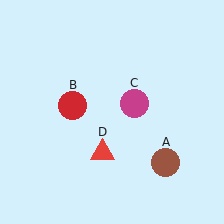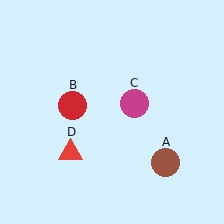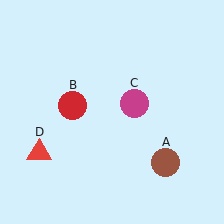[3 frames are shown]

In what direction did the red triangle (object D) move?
The red triangle (object D) moved left.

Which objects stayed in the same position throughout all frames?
Brown circle (object A) and red circle (object B) and magenta circle (object C) remained stationary.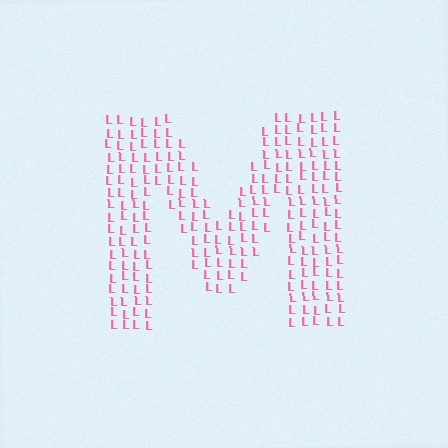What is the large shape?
The large shape is the letter M.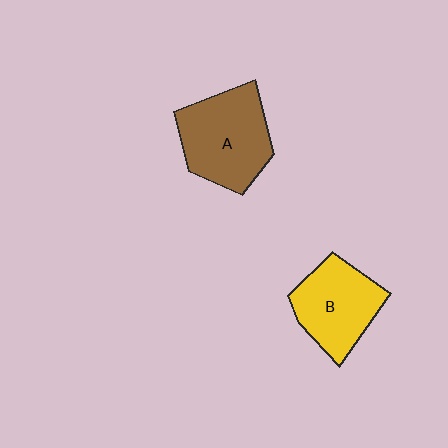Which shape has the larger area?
Shape A (brown).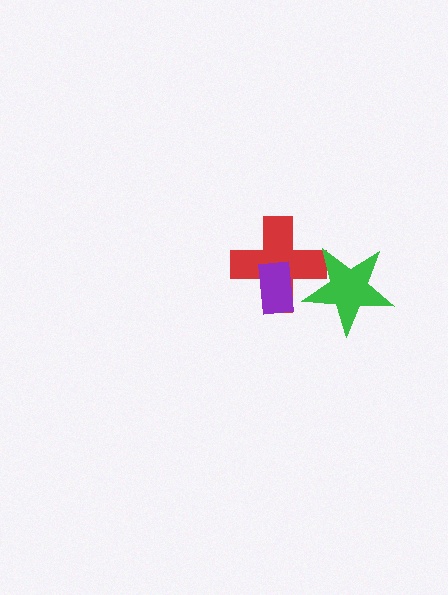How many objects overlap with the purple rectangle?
1 object overlaps with the purple rectangle.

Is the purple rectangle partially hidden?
No, no other shape covers it.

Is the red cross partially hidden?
Yes, it is partially covered by another shape.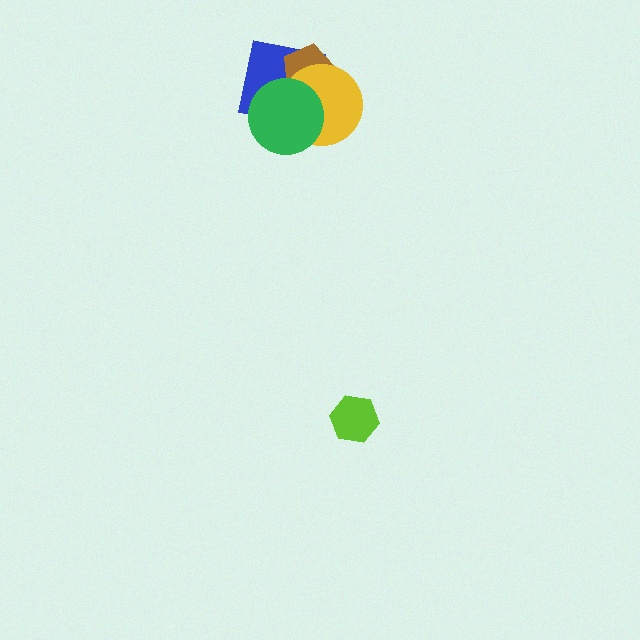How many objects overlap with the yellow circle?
3 objects overlap with the yellow circle.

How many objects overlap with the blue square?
3 objects overlap with the blue square.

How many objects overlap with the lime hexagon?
0 objects overlap with the lime hexagon.